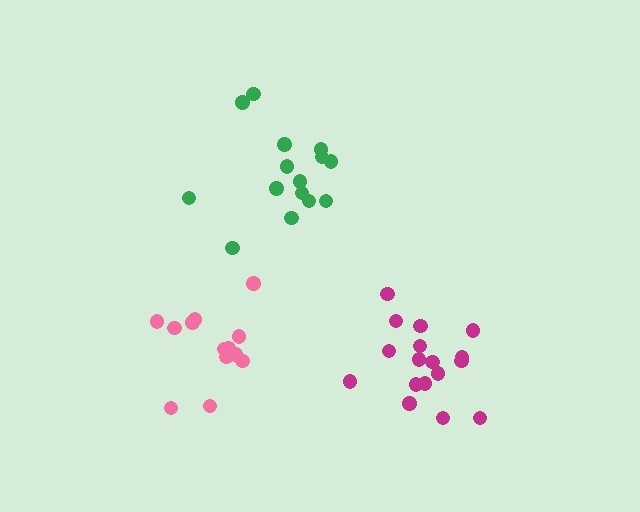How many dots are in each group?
Group 1: 17 dots, Group 2: 13 dots, Group 3: 15 dots (45 total).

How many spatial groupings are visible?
There are 3 spatial groupings.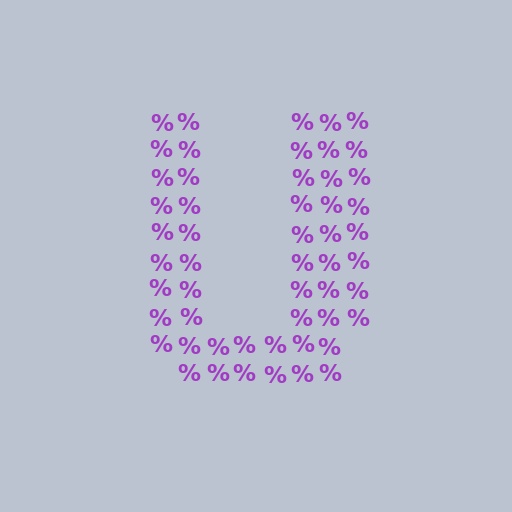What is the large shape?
The large shape is the letter U.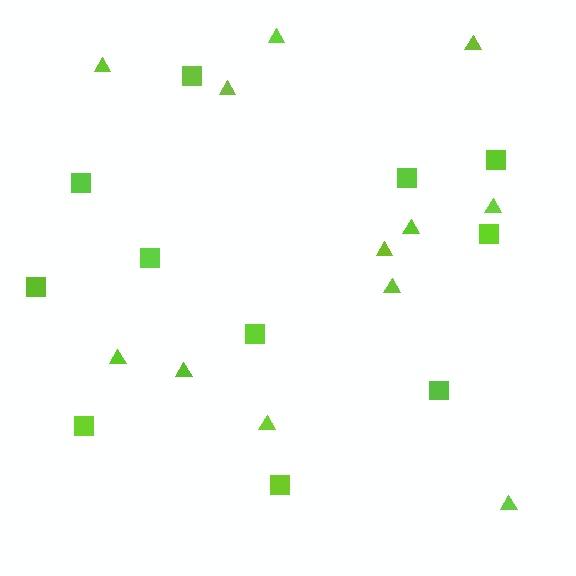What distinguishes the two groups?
There are 2 groups: one group of triangles (12) and one group of squares (11).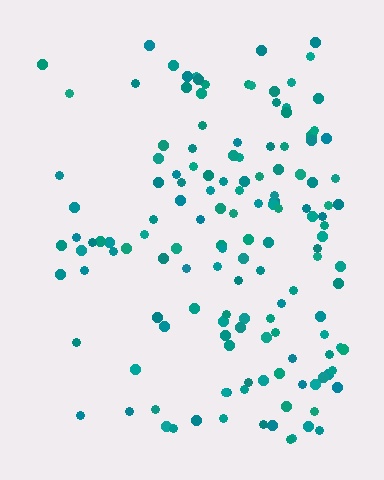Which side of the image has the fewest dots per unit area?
The left.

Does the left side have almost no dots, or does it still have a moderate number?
Still a moderate number, just noticeably fewer than the right.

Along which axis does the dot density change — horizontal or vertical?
Horizontal.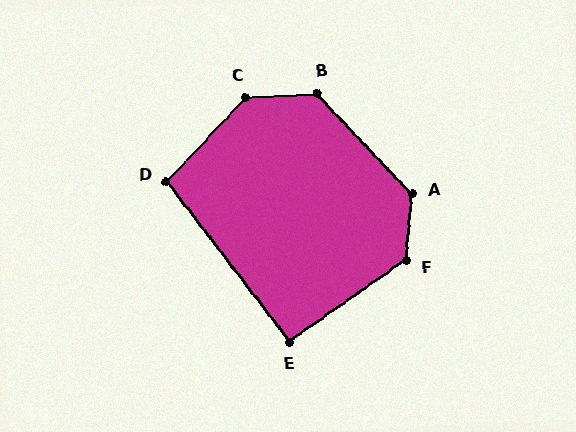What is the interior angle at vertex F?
Approximately 130 degrees (obtuse).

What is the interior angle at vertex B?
Approximately 130 degrees (obtuse).